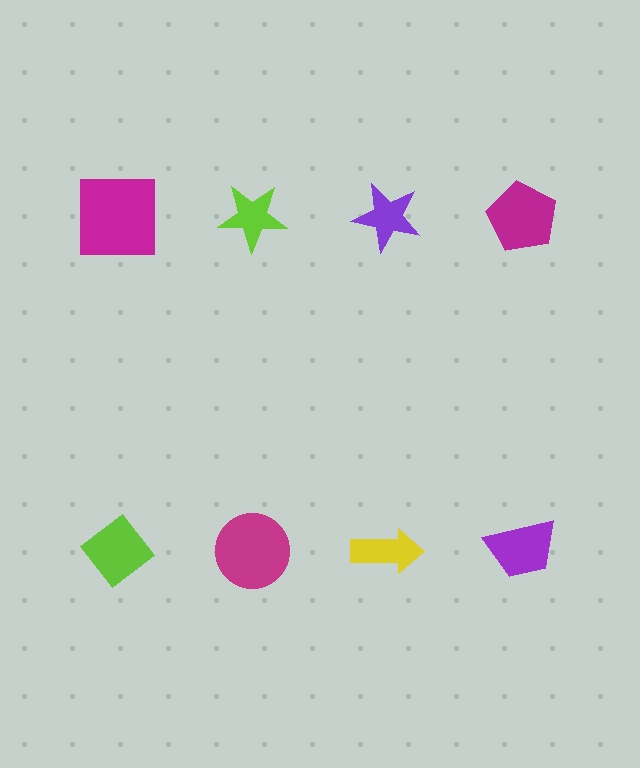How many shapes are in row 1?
4 shapes.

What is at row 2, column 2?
A magenta circle.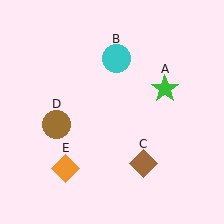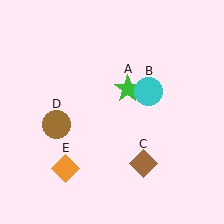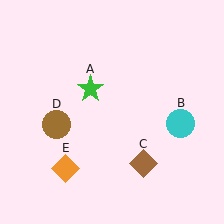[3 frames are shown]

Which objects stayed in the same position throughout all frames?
Brown diamond (object C) and brown circle (object D) and orange diamond (object E) remained stationary.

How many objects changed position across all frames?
2 objects changed position: green star (object A), cyan circle (object B).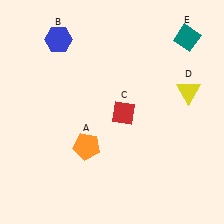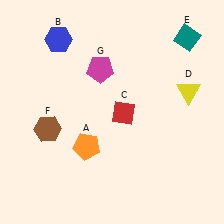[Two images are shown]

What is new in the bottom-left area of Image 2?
A brown hexagon (F) was added in the bottom-left area of Image 2.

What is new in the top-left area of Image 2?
A magenta pentagon (G) was added in the top-left area of Image 2.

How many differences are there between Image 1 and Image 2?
There are 2 differences between the two images.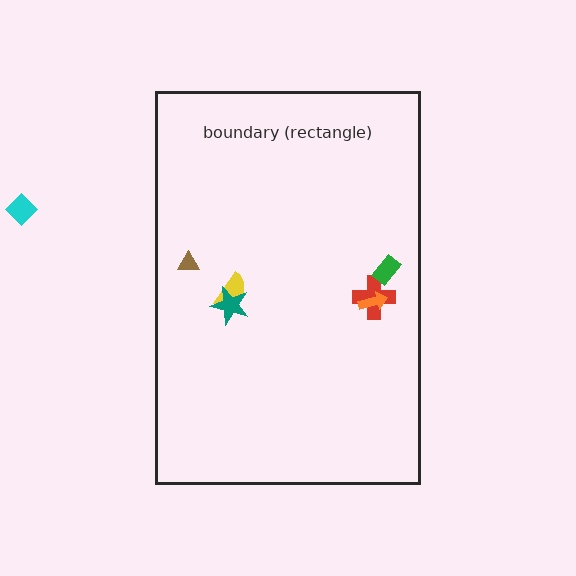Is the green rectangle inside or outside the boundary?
Inside.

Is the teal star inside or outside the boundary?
Inside.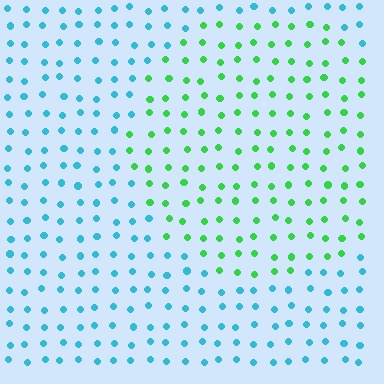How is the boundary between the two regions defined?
The boundary is defined purely by a slight shift in hue (about 63 degrees). Spacing, size, and orientation are identical on both sides.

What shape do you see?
I see a circle.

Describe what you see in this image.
The image is filled with small cyan elements in a uniform arrangement. A circle-shaped region is visible where the elements are tinted to a slightly different hue, forming a subtle color boundary.